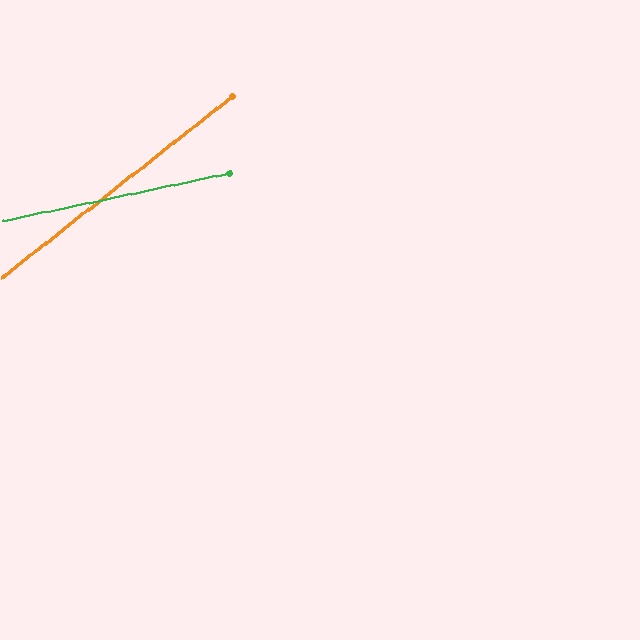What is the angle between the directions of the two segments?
Approximately 26 degrees.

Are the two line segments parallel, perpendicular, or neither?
Neither parallel nor perpendicular — they differ by about 26°.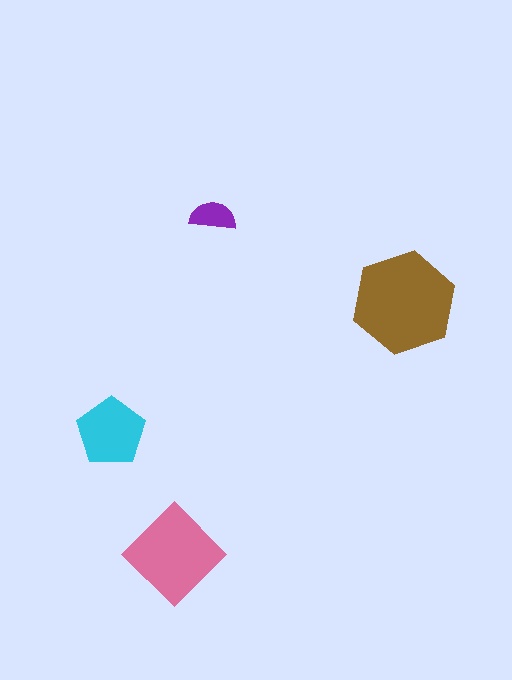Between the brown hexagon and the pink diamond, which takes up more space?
The brown hexagon.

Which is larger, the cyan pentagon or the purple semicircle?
The cyan pentagon.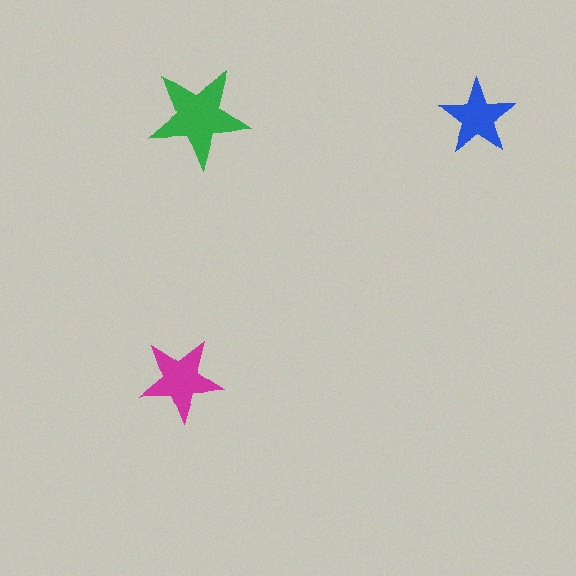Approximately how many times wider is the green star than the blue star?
About 1.5 times wider.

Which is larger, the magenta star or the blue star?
The magenta one.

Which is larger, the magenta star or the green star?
The green one.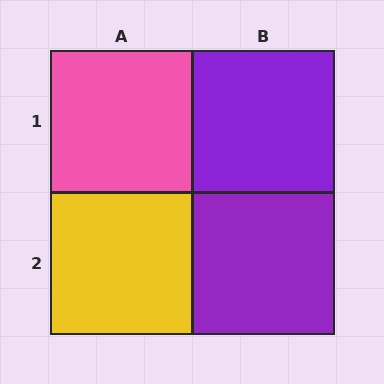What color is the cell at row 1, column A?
Pink.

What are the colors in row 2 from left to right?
Yellow, purple.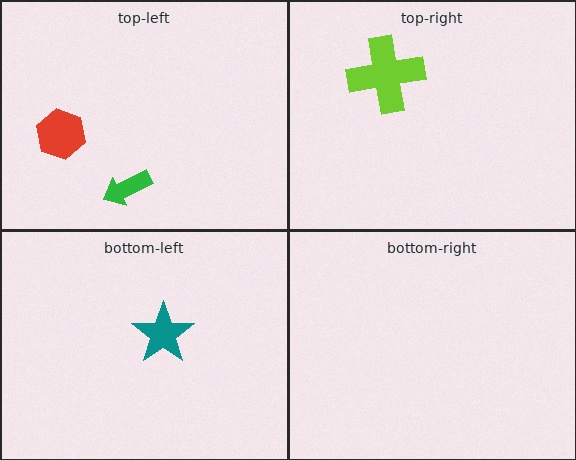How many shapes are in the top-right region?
1.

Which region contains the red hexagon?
The top-left region.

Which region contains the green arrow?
The top-left region.